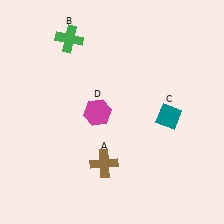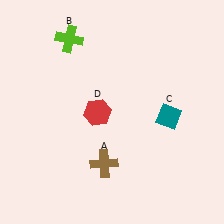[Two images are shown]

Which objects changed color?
B changed from green to lime. D changed from magenta to red.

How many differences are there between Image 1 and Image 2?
There are 2 differences between the two images.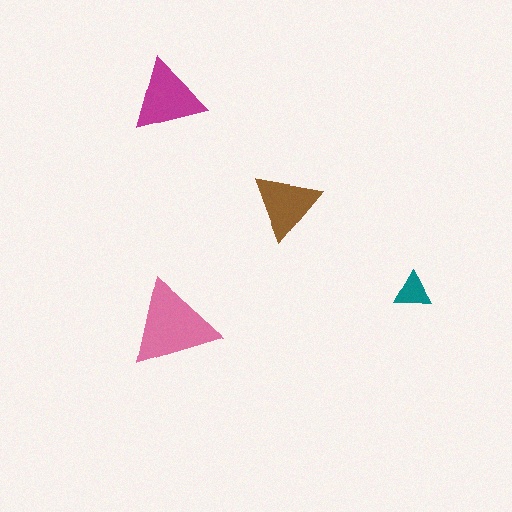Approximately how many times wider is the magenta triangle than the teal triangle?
About 2 times wider.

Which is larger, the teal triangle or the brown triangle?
The brown one.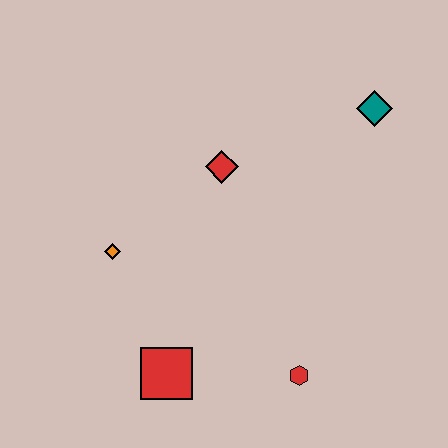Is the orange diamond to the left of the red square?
Yes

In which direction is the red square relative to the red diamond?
The red square is below the red diamond.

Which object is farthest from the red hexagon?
The teal diamond is farthest from the red hexagon.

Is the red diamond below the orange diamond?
No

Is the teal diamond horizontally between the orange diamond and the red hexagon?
No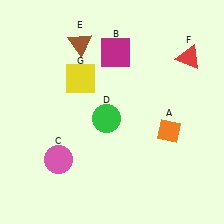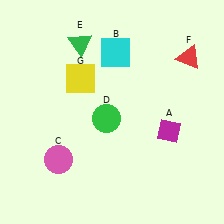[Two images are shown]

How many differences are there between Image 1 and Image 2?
There are 3 differences between the two images.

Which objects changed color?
A changed from orange to magenta. B changed from magenta to cyan. E changed from brown to green.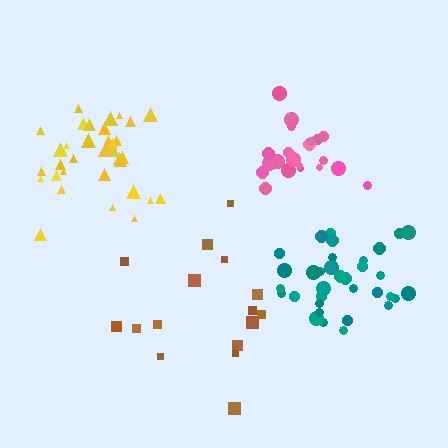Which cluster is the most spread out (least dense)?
Brown.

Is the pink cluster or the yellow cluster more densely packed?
Yellow.